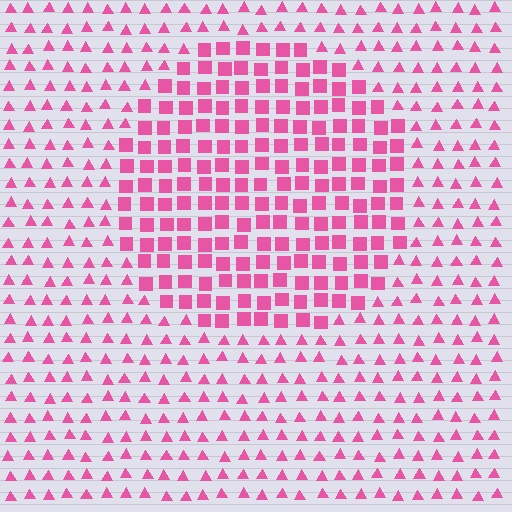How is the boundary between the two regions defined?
The boundary is defined by a change in element shape: squares inside vs. triangles outside. All elements share the same color and spacing.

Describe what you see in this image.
The image is filled with small pink elements arranged in a uniform grid. A circle-shaped region contains squares, while the surrounding area contains triangles. The boundary is defined purely by the change in element shape.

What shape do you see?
I see a circle.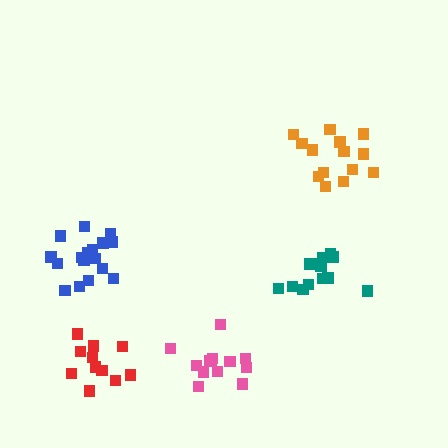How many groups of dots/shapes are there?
There are 5 groups.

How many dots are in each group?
Group 1: 11 dots, Group 2: 14 dots, Group 3: 13 dots, Group 4: 17 dots, Group 5: 14 dots (69 total).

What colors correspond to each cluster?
The clusters are colored: red, teal, pink, blue, orange.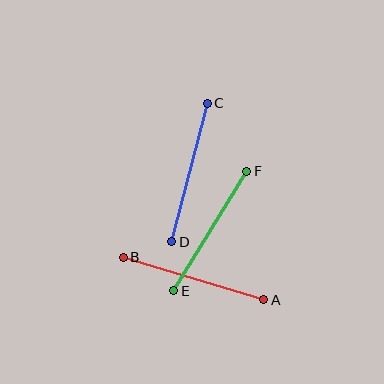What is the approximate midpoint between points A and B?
The midpoint is at approximately (193, 279) pixels.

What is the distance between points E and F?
The distance is approximately 140 pixels.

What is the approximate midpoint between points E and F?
The midpoint is at approximately (210, 231) pixels.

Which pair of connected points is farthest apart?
Points A and B are farthest apart.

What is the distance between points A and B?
The distance is approximately 147 pixels.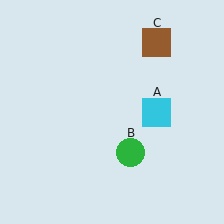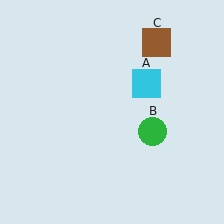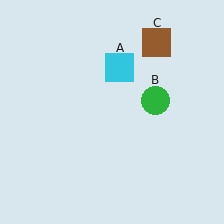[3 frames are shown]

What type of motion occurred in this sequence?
The cyan square (object A), green circle (object B) rotated counterclockwise around the center of the scene.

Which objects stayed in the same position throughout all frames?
Brown square (object C) remained stationary.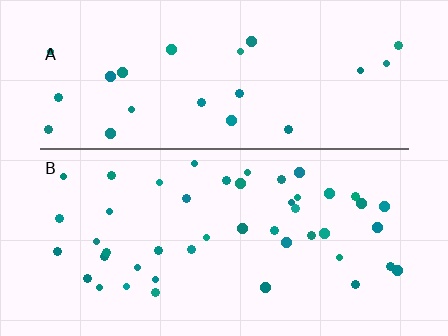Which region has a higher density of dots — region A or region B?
B (the bottom).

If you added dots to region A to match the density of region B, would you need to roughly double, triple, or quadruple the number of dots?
Approximately double.